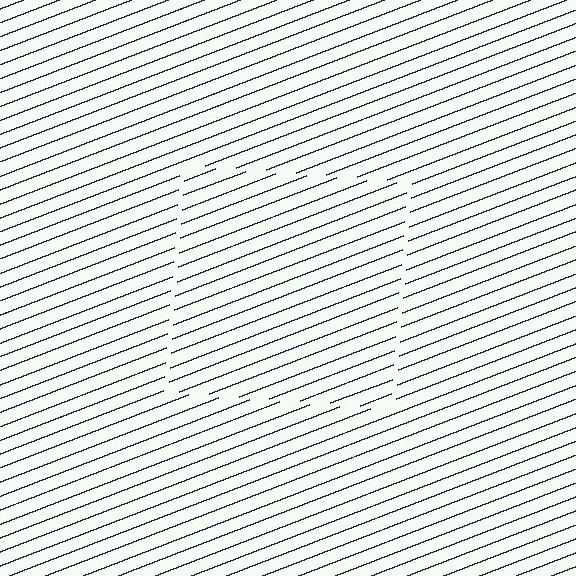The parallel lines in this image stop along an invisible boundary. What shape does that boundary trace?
An illusory square. The interior of the shape contains the same grating, shifted by half a period — the contour is defined by the phase discontinuity where line-ends from the inner and outer gratings abut.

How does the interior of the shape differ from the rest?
The interior of the shape contains the same grating, shifted by half a period — the contour is defined by the phase discontinuity where line-ends from the inner and outer gratings abut.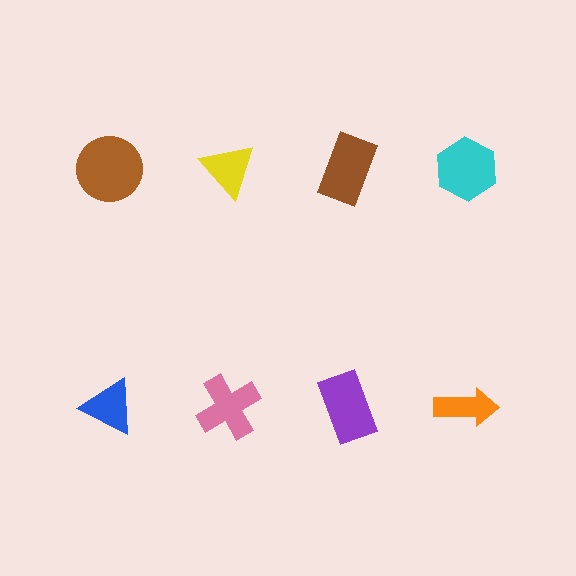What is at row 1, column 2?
A yellow triangle.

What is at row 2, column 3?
A purple rectangle.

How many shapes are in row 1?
4 shapes.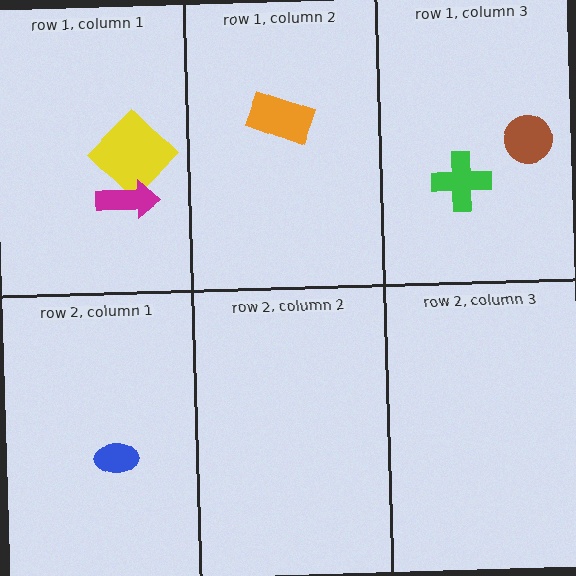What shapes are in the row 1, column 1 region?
The yellow diamond, the magenta arrow.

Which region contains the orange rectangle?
The row 1, column 2 region.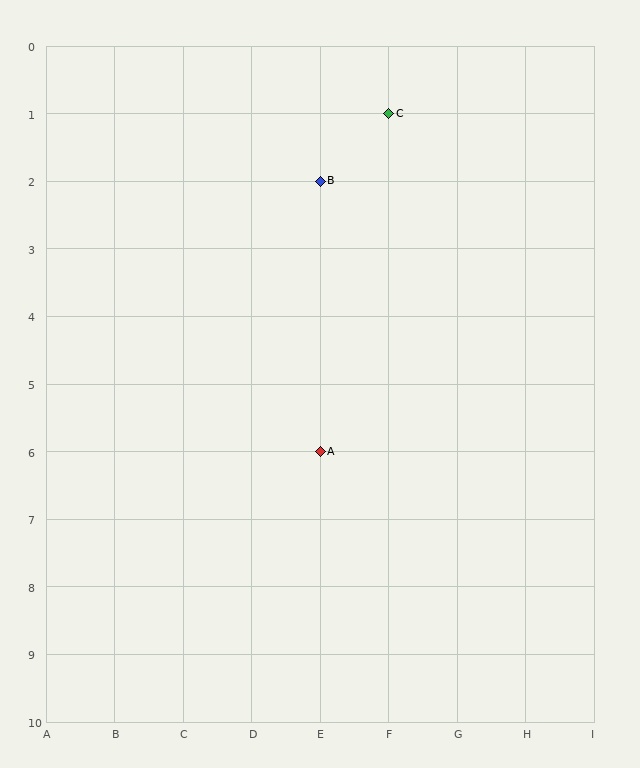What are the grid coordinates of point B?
Point B is at grid coordinates (E, 2).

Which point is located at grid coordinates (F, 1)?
Point C is at (F, 1).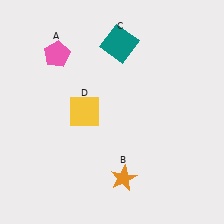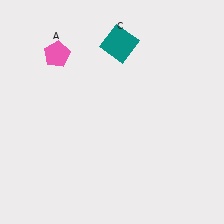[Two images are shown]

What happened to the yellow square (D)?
The yellow square (D) was removed in Image 2. It was in the top-left area of Image 1.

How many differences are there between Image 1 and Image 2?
There are 2 differences between the two images.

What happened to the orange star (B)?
The orange star (B) was removed in Image 2. It was in the bottom-right area of Image 1.